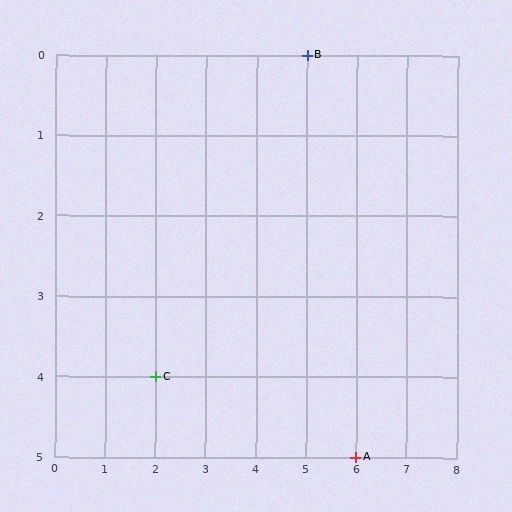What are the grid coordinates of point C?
Point C is at grid coordinates (2, 4).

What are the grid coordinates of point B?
Point B is at grid coordinates (5, 0).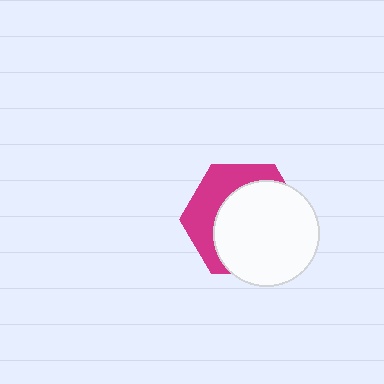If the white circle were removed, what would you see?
You would see the complete magenta hexagon.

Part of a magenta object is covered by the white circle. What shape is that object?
It is a hexagon.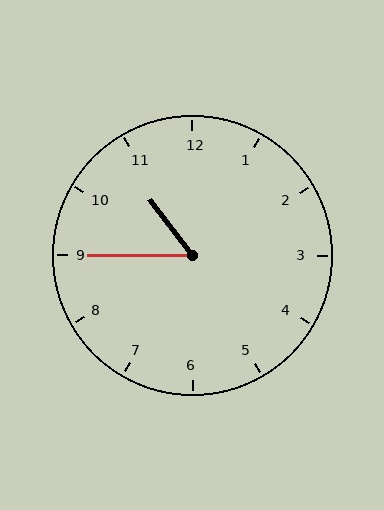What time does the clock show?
10:45.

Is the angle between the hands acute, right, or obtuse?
It is acute.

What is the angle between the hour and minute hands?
Approximately 52 degrees.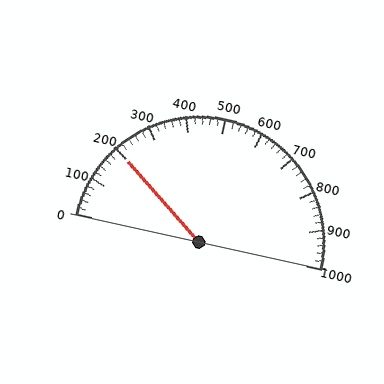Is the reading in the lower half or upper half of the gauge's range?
The reading is in the lower half of the range (0 to 1000).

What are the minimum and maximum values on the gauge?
The gauge ranges from 0 to 1000.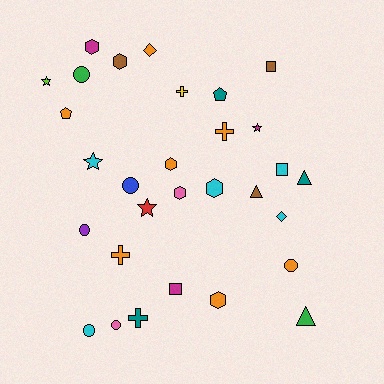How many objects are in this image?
There are 30 objects.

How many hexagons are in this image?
There are 6 hexagons.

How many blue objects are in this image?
There is 1 blue object.